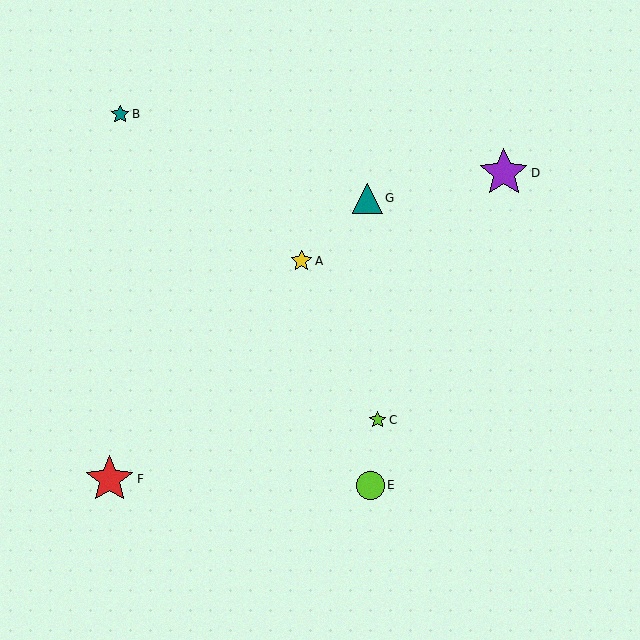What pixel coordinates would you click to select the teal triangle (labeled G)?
Click at (368, 198) to select the teal triangle G.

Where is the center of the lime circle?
The center of the lime circle is at (370, 485).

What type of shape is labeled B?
Shape B is a teal star.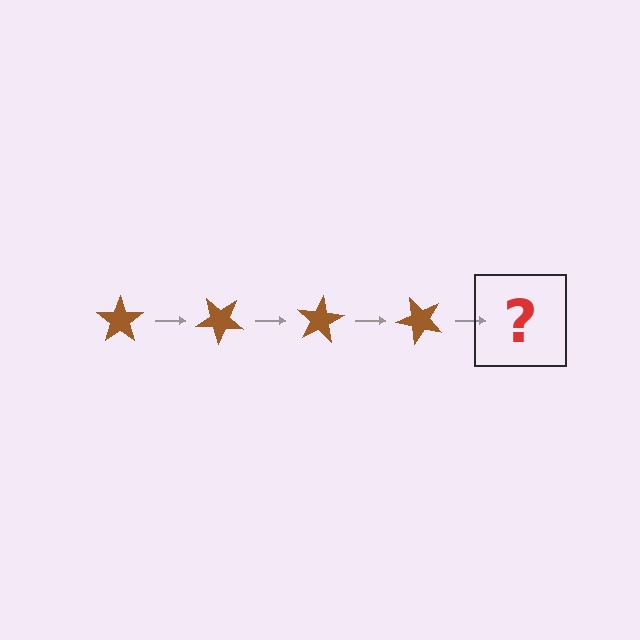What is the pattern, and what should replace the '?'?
The pattern is that the star rotates 40 degrees each step. The '?' should be a brown star rotated 160 degrees.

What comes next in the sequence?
The next element should be a brown star rotated 160 degrees.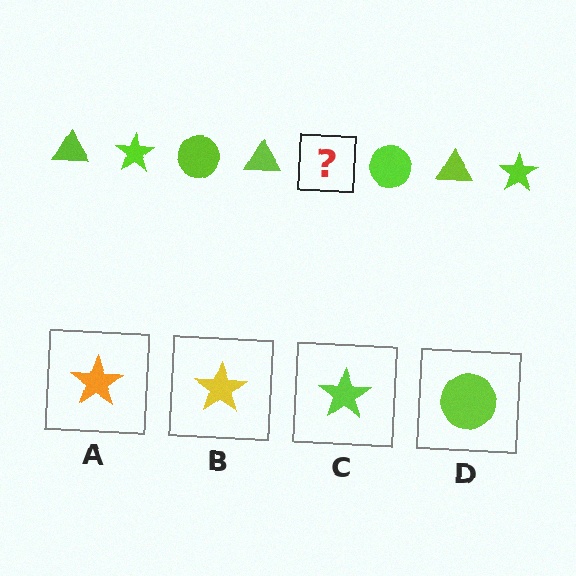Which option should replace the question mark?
Option C.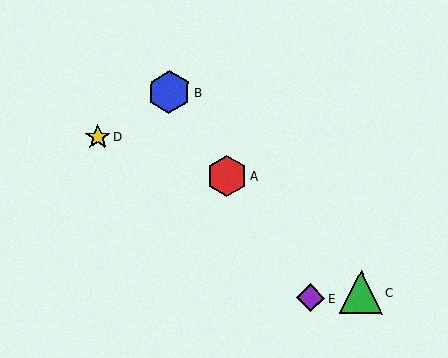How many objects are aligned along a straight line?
3 objects (A, B, E) are aligned along a straight line.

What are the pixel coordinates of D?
Object D is at (97, 137).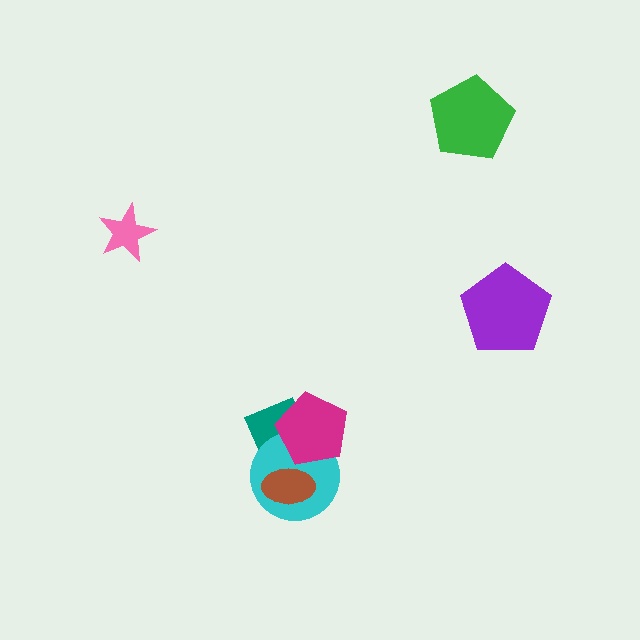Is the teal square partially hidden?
Yes, it is partially covered by another shape.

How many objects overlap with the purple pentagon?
0 objects overlap with the purple pentagon.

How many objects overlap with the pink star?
0 objects overlap with the pink star.